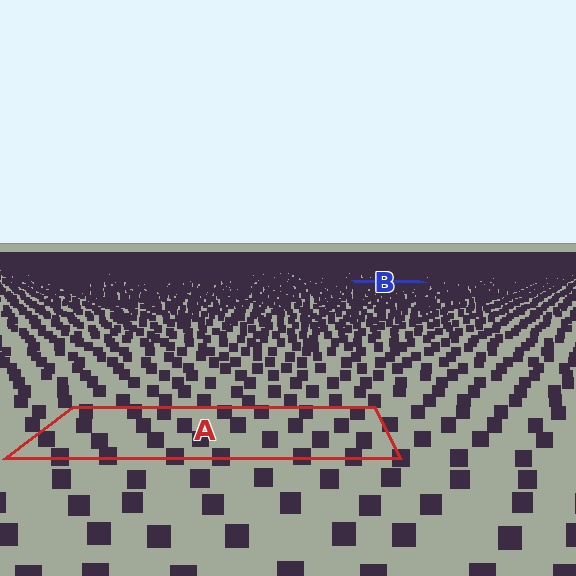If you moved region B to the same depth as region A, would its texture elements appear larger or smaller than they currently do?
They would appear larger. At a closer depth, the same texture elements are projected at a bigger on-screen size.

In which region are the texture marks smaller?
The texture marks are smaller in region B, because it is farther away.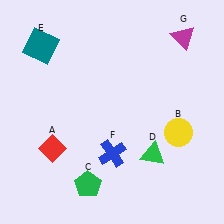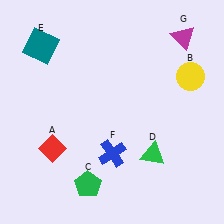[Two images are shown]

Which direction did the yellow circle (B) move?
The yellow circle (B) moved up.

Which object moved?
The yellow circle (B) moved up.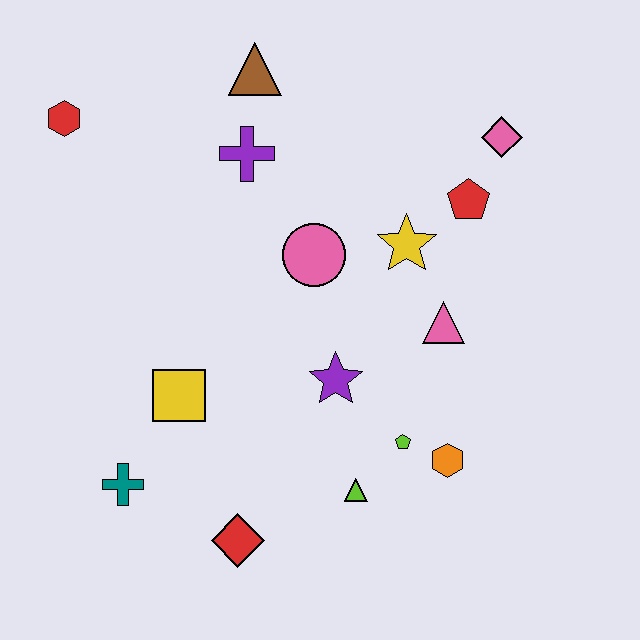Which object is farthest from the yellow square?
The pink diamond is farthest from the yellow square.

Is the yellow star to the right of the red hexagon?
Yes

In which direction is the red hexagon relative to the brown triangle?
The red hexagon is to the left of the brown triangle.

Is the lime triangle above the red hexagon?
No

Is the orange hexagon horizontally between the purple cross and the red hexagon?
No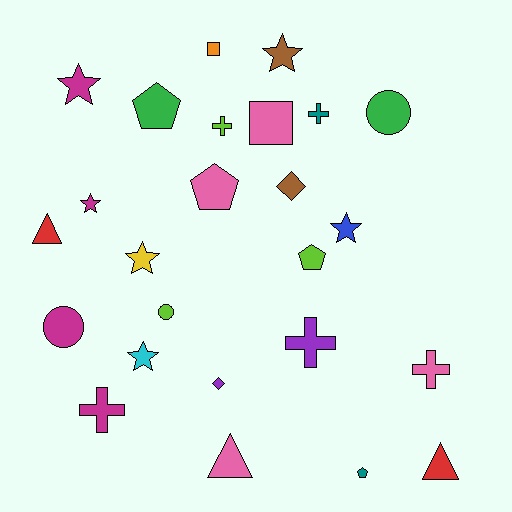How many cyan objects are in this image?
There is 1 cyan object.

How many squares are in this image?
There are 2 squares.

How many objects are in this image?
There are 25 objects.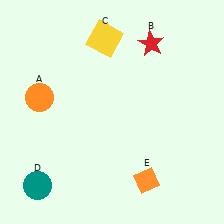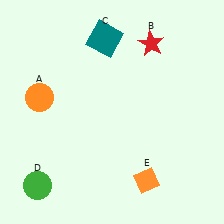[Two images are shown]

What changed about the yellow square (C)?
In Image 1, C is yellow. In Image 2, it changed to teal.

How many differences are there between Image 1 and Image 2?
There are 2 differences between the two images.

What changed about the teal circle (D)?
In Image 1, D is teal. In Image 2, it changed to green.